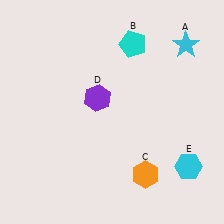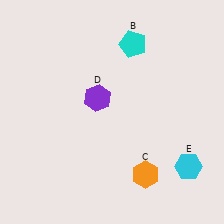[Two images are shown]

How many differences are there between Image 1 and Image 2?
There is 1 difference between the two images.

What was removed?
The cyan star (A) was removed in Image 2.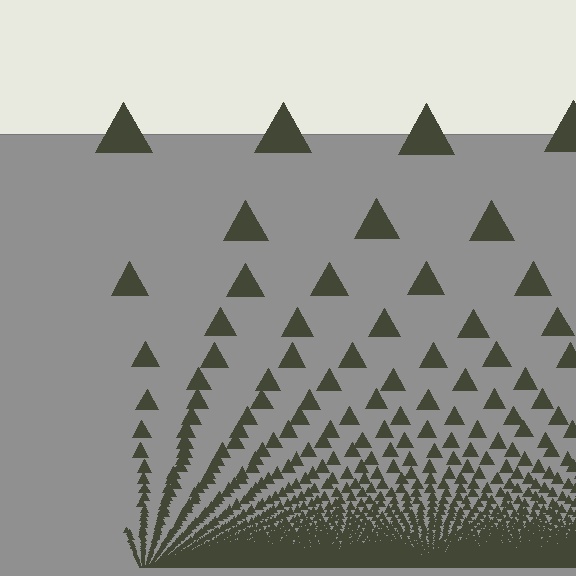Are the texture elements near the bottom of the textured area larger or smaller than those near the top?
Smaller. The gradient is inverted — elements near the bottom are smaller and denser.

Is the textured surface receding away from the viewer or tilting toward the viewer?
The surface appears to tilt toward the viewer. Texture elements get larger and sparser toward the top.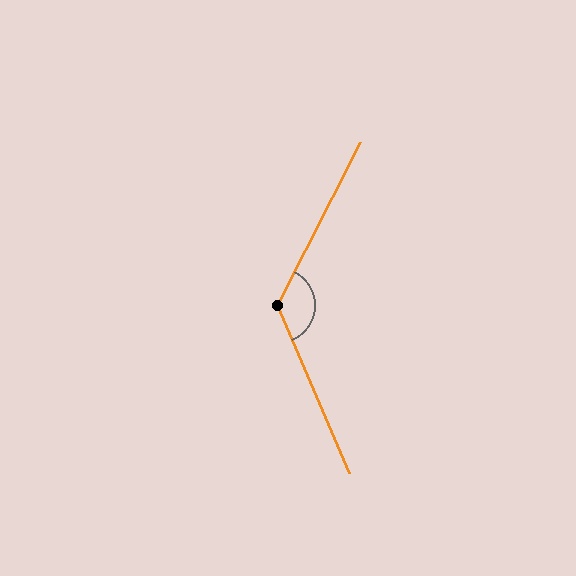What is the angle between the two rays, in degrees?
Approximately 129 degrees.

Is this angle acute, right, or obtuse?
It is obtuse.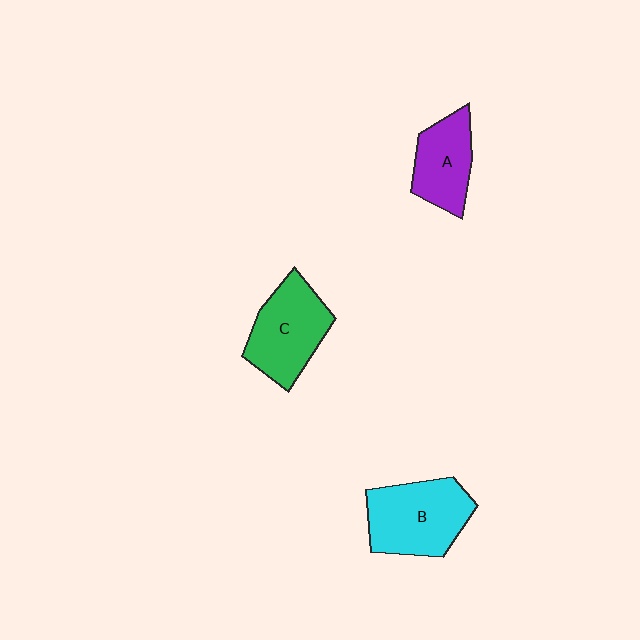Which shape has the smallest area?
Shape A (purple).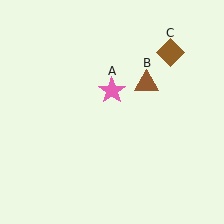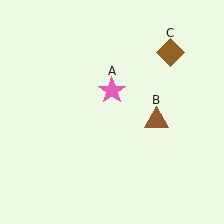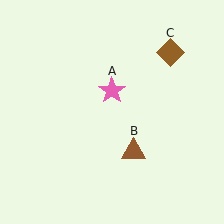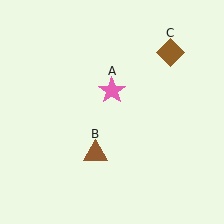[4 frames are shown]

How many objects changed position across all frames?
1 object changed position: brown triangle (object B).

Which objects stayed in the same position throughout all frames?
Pink star (object A) and brown diamond (object C) remained stationary.